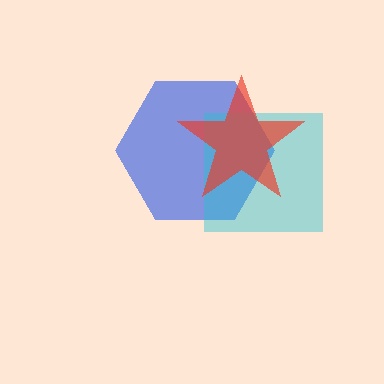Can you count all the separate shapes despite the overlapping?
Yes, there are 3 separate shapes.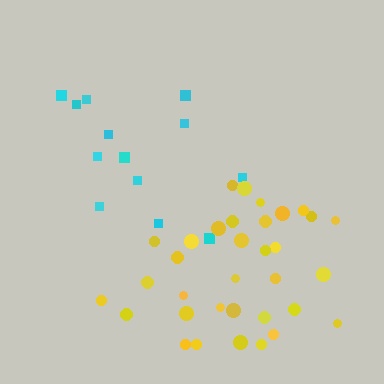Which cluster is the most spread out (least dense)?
Cyan.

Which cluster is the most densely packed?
Yellow.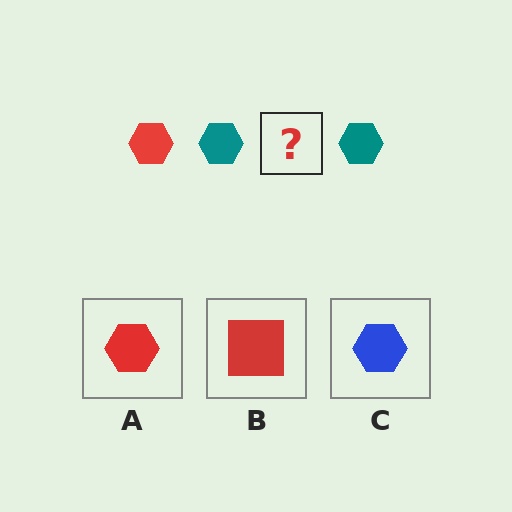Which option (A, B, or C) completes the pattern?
A.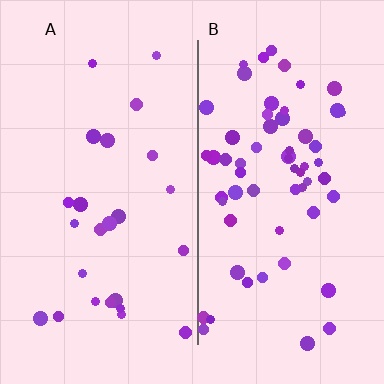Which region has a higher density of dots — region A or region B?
B (the right).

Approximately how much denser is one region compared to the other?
Approximately 2.5× — region B over region A.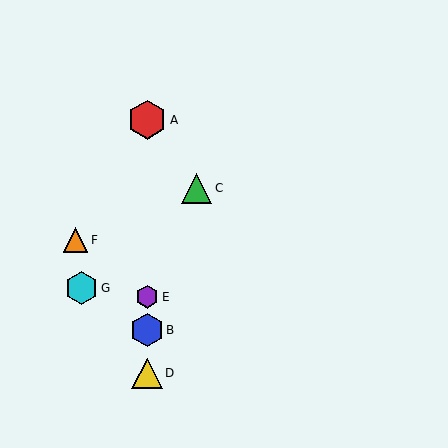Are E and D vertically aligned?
Yes, both are at x≈147.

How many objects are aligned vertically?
4 objects (A, B, D, E) are aligned vertically.